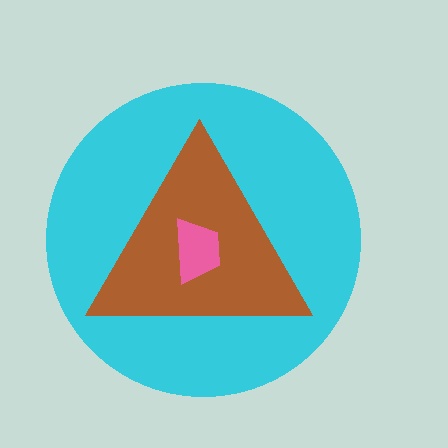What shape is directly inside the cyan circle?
The brown triangle.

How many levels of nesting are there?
3.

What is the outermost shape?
The cyan circle.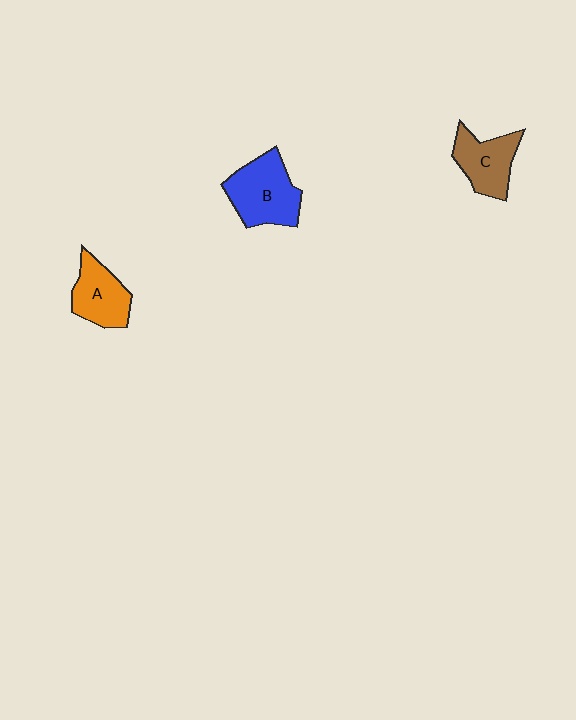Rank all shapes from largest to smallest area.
From largest to smallest: B (blue), C (brown), A (orange).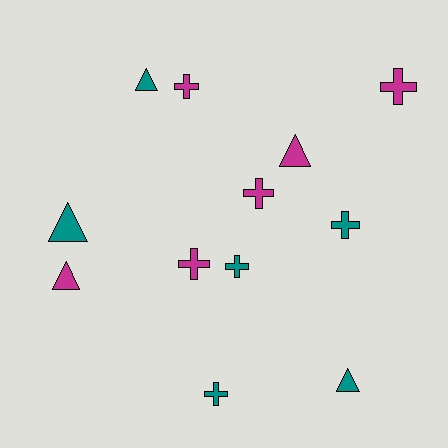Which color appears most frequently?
Teal, with 6 objects.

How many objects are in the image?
There are 12 objects.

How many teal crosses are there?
There are 3 teal crosses.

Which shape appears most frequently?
Cross, with 7 objects.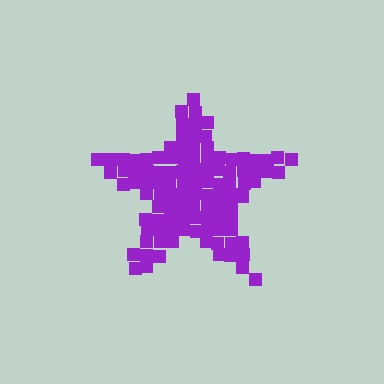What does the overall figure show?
The overall figure shows a star.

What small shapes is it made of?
It is made of small squares.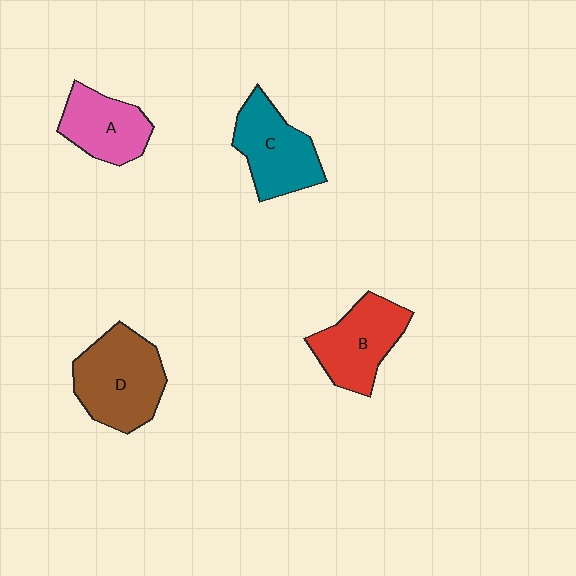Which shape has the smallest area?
Shape A (pink).